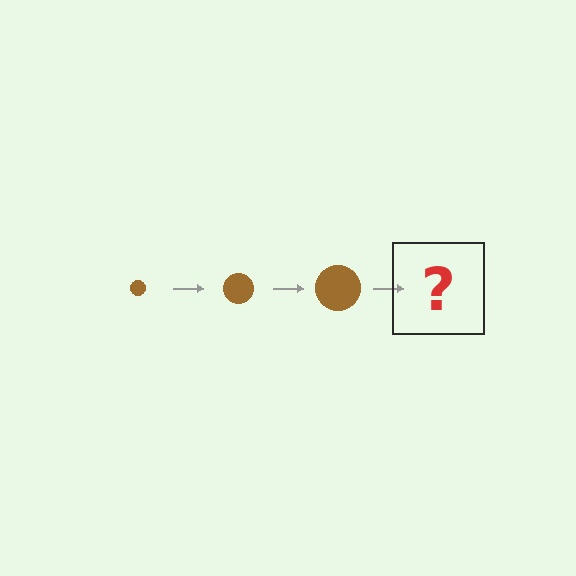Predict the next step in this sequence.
The next step is a brown circle, larger than the previous one.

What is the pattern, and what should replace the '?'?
The pattern is that the circle gets progressively larger each step. The '?' should be a brown circle, larger than the previous one.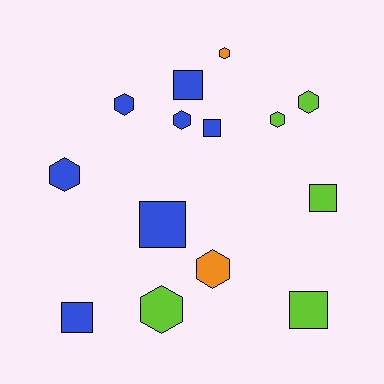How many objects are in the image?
There are 14 objects.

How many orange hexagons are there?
There are 2 orange hexagons.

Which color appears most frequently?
Blue, with 7 objects.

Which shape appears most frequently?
Hexagon, with 8 objects.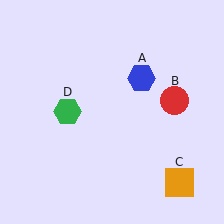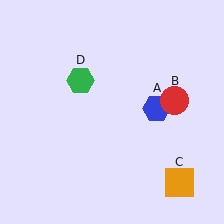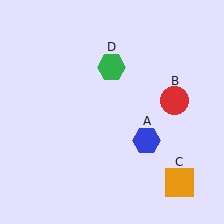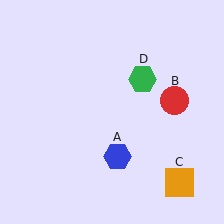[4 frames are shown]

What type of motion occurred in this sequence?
The blue hexagon (object A), green hexagon (object D) rotated clockwise around the center of the scene.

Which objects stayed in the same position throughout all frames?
Red circle (object B) and orange square (object C) remained stationary.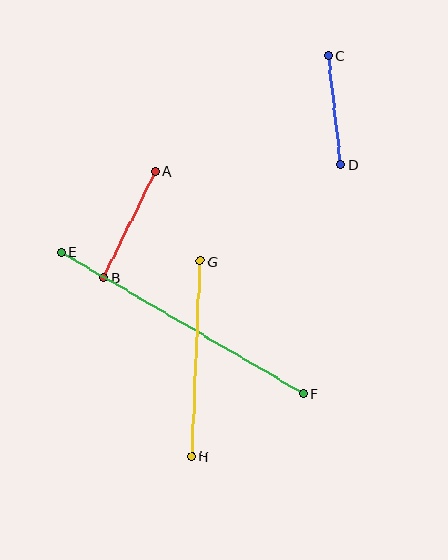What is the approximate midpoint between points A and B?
The midpoint is at approximately (129, 225) pixels.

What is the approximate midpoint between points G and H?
The midpoint is at approximately (196, 359) pixels.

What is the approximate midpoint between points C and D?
The midpoint is at approximately (334, 110) pixels.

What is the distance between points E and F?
The distance is approximately 281 pixels.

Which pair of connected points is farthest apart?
Points E and F are farthest apart.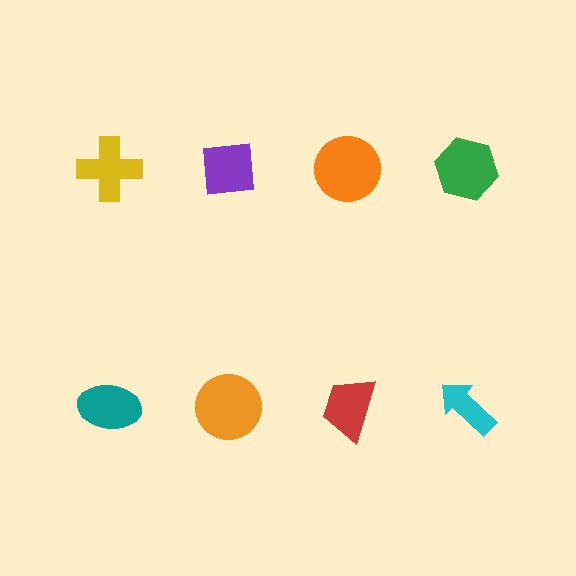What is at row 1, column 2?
A purple square.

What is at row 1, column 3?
An orange circle.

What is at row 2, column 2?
An orange circle.